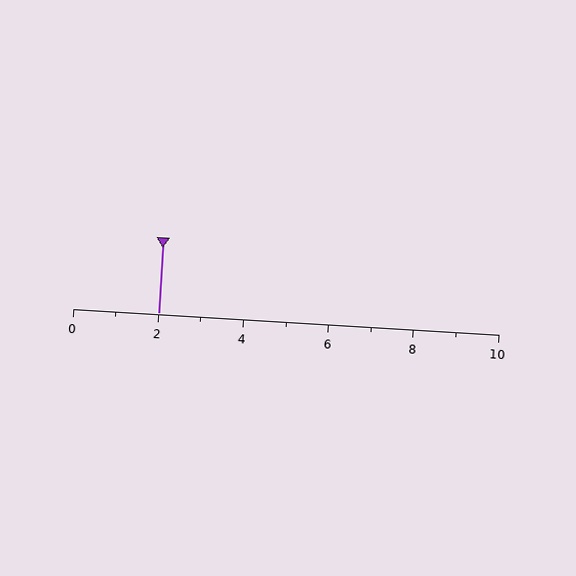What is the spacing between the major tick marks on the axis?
The major ticks are spaced 2 apart.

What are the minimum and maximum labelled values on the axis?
The axis runs from 0 to 10.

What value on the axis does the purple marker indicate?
The marker indicates approximately 2.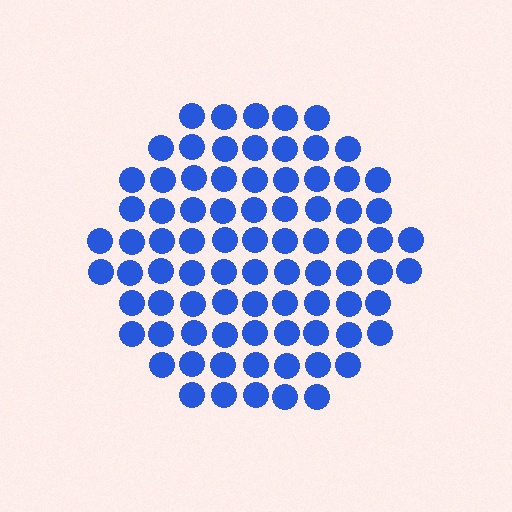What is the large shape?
The large shape is a circle.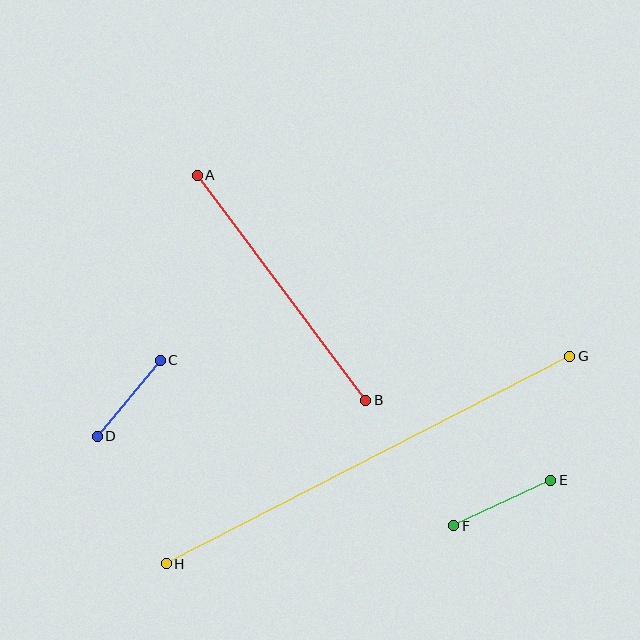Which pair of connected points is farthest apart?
Points G and H are farthest apart.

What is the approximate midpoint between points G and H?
The midpoint is at approximately (368, 460) pixels.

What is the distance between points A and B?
The distance is approximately 281 pixels.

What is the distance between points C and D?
The distance is approximately 98 pixels.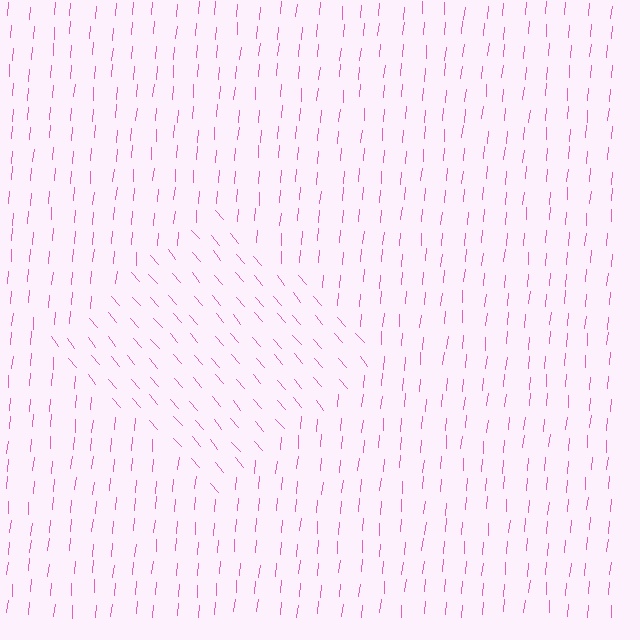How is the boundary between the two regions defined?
The boundary is defined purely by a change in line orientation (approximately 45 degrees difference). All lines are the same color and thickness.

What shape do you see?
I see a diamond.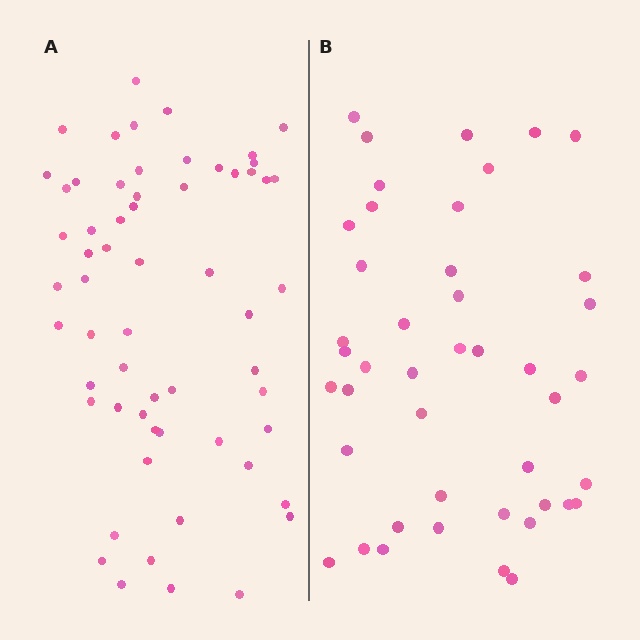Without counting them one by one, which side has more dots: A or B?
Region A (the left region) has more dots.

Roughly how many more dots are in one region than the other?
Region A has approximately 15 more dots than region B.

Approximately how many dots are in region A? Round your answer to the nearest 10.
About 60 dots.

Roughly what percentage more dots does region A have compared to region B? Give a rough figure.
About 35% more.